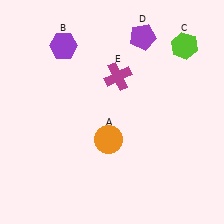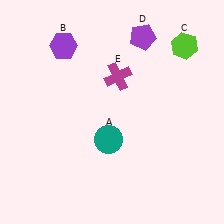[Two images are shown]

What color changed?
The circle (A) changed from orange in Image 1 to teal in Image 2.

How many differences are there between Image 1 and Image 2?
There is 1 difference between the two images.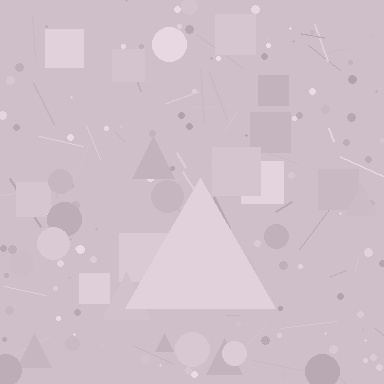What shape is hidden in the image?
A triangle is hidden in the image.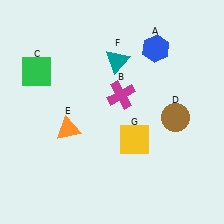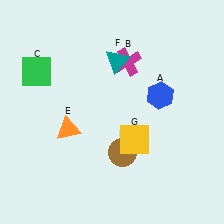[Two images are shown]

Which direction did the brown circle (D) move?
The brown circle (D) moved left.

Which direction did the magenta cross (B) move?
The magenta cross (B) moved up.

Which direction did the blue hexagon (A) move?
The blue hexagon (A) moved down.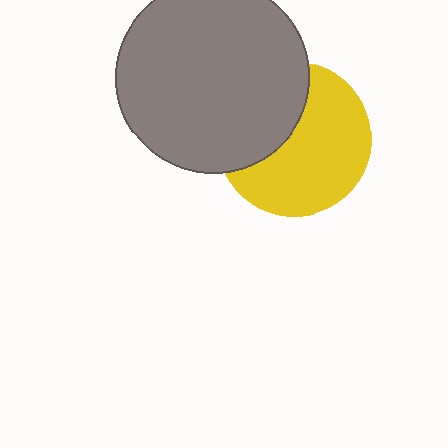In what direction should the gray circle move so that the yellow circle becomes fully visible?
The gray circle should move left. That is the shortest direction to clear the overlap and leave the yellow circle fully visible.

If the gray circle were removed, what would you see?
You would see the complete yellow circle.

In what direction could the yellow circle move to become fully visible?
The yellow circle could move right. That would shift it out from behind the gray circle entirely.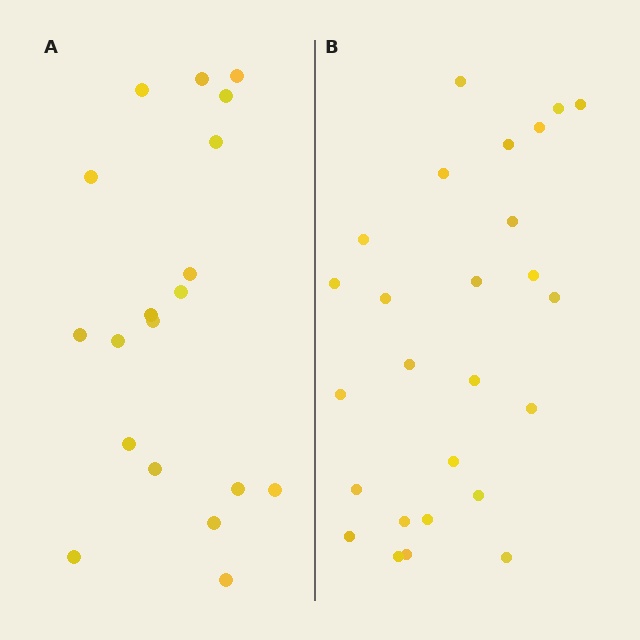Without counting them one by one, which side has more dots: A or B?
Region B (the right region) has more dots.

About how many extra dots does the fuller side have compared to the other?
Region B has roughly 8 or so more dots than region A.